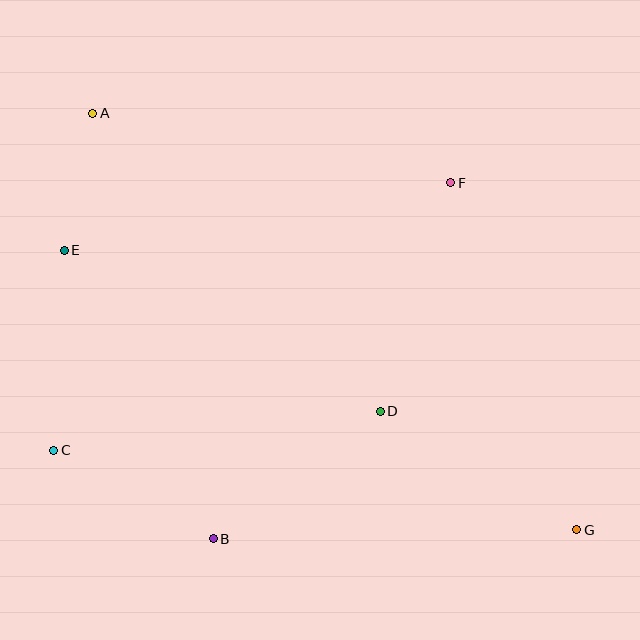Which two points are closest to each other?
Points A and E are closest to each other.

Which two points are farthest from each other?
Points A and G are farthest from each other.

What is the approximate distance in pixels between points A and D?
The distance between A and D is approximately 414 pixels.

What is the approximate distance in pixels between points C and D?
The distance between C and D is approximately 329 pixels.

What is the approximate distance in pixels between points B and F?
The distance between B and F is approximately 428 pixels.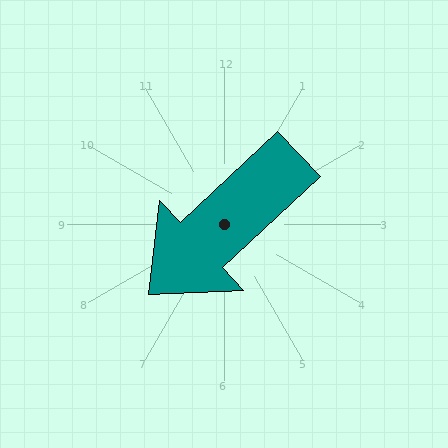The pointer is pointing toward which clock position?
Roughly 8 o'clock.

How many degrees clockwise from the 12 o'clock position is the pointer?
Approximately 227 degrees.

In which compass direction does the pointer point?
Southwest.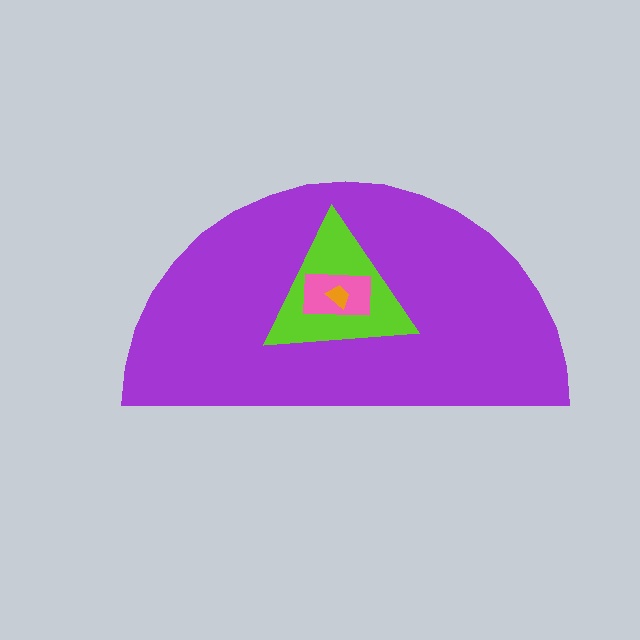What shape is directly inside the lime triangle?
The pink rectangle.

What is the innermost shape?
The orange trapezoid.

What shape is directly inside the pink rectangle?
The orange trapezoid.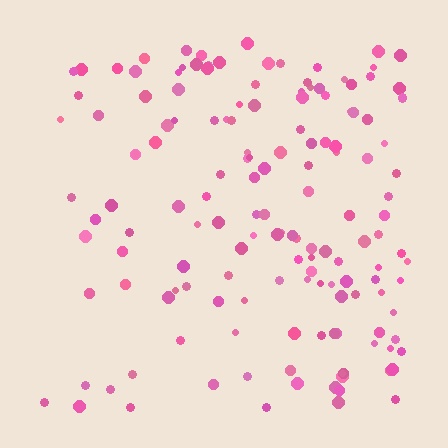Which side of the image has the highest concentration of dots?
The right.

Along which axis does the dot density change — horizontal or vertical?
Horizontal.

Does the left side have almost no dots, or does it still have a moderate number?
Still a moderate number, just noticeably fewer than the right.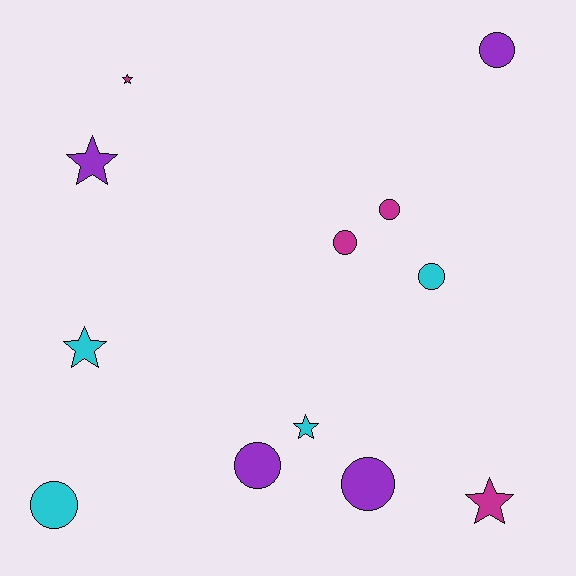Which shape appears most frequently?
Circle, with 7 objects.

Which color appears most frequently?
Magenta, with 4 objects.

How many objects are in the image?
There are 12 objects.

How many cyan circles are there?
There are 2 cyan circles.